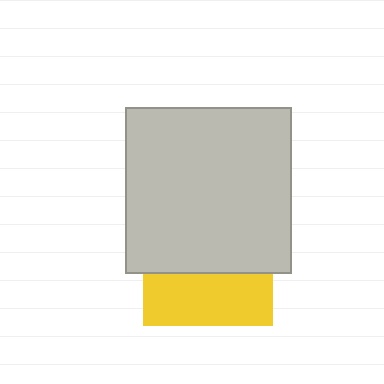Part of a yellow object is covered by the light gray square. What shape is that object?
It is a square.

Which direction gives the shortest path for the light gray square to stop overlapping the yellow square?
Moving up gives the shortest separation.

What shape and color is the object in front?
The object in front is a light gray square.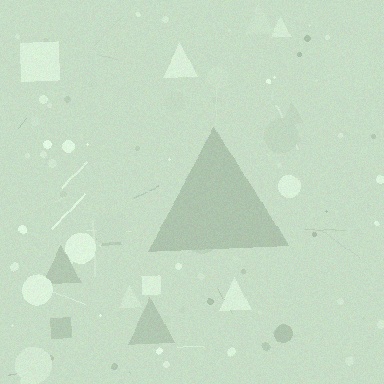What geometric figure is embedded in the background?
A triangle is embedded in the background.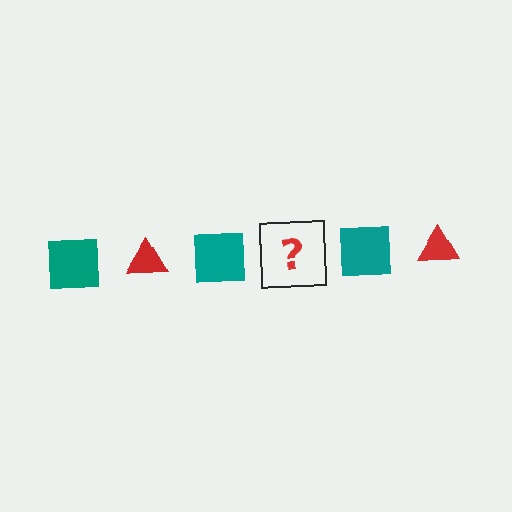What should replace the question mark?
The question mark should be replaced with a red triangle.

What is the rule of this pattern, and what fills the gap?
The rule is that the pattern alternates between teal square and red triangle. The gap should be filled with a red triangle.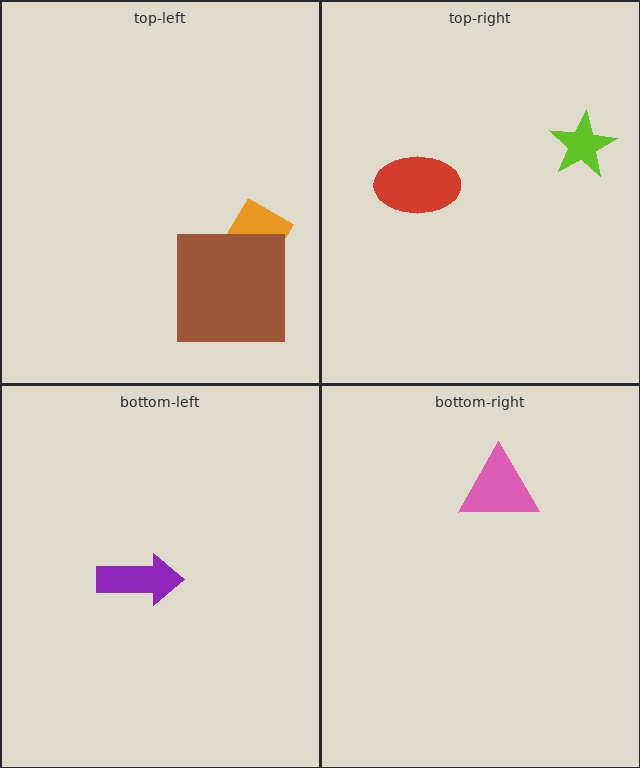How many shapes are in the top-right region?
2.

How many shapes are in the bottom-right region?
1.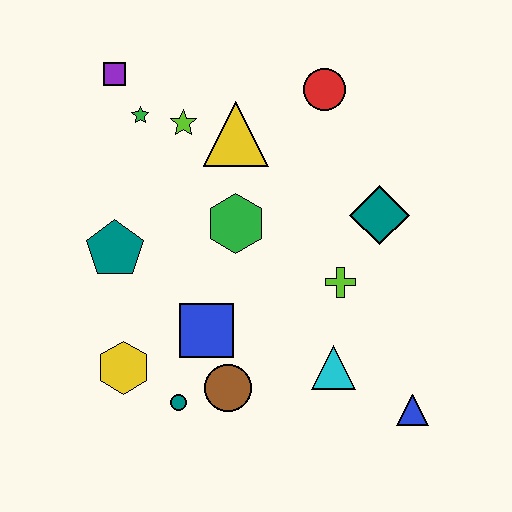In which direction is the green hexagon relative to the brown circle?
The green hexagon is above the brown circle.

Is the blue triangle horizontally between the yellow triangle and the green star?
No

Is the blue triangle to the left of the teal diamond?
No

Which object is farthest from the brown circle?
The purple square is farthest from the brown circle.